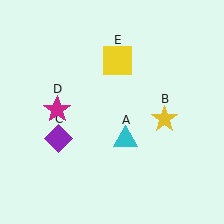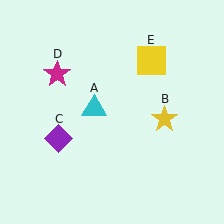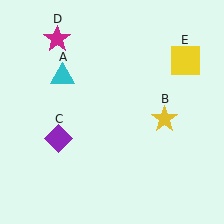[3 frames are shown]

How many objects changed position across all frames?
3 objects changed position: cyan triangle (object A), magenta star (object D), yellow square (object E).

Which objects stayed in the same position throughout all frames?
Yellow star (object B) and purple diamond (object C) remained stationary.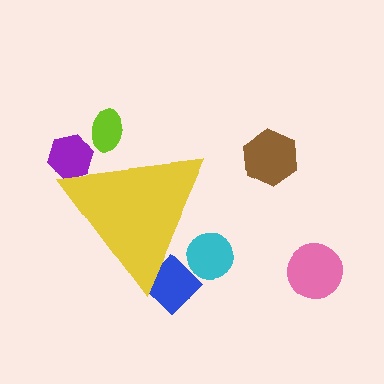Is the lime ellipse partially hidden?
Yes, the lime ellipse is partially hidden behind the yellow triangle.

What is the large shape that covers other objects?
A yellow triangle.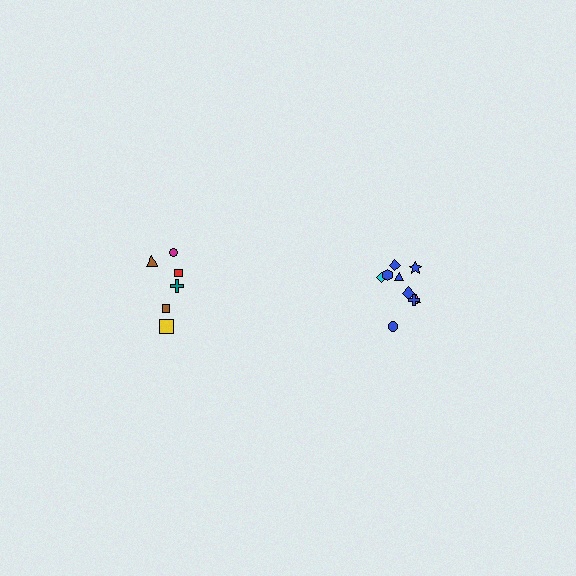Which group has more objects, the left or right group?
The right group.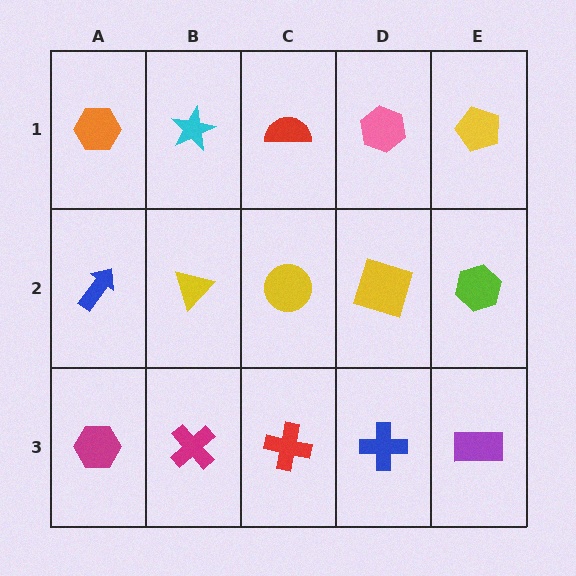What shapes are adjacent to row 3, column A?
A blue arrow (row 2, column A), a magenta cross (row 3, column B).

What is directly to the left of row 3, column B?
A magenta hexagon.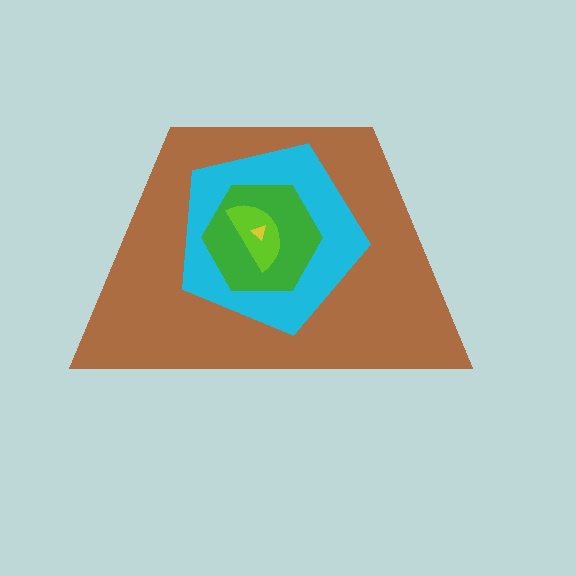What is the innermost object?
The yellow triangle.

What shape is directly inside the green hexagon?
The lime semicircle.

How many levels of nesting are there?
5.